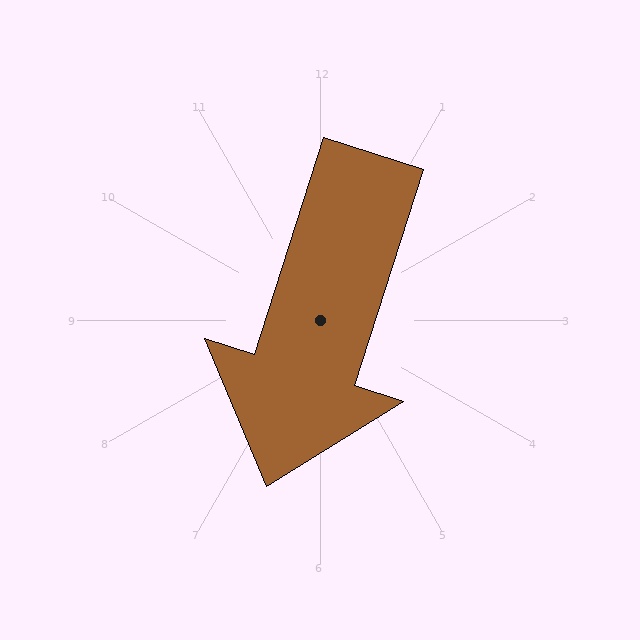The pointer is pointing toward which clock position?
Roughly 7 o'clock.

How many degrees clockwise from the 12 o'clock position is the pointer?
Approximately 198 degrees.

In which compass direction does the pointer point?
South.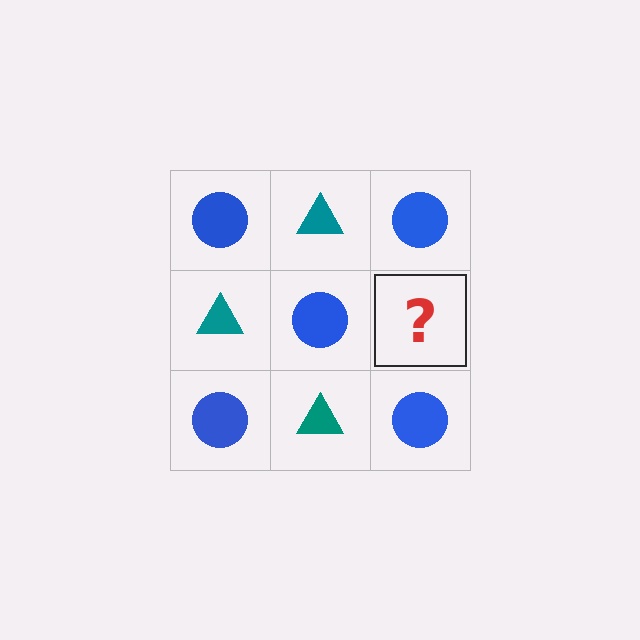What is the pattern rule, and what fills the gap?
The rule is that it alternates blue circle and teal triangle in a checkerboard pattern. The gap should be filled with a teal triangle.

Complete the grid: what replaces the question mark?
The question mark should be replaced with a teal triangle.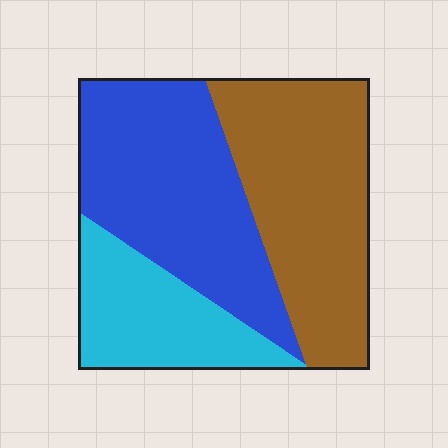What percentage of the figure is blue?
Blue takes up about two fifths (2/5) of the figure.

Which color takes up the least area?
Cyan, at roughly 20%.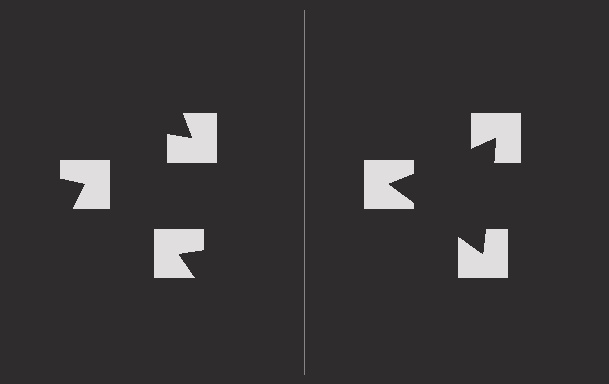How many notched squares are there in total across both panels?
6 — 3 on each side.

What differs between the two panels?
The notched squares are positioned identically on both sides; only the wedge orientations differ. On the right they align to a triangle; on the left they are misaligned.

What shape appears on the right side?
An illusory triangle.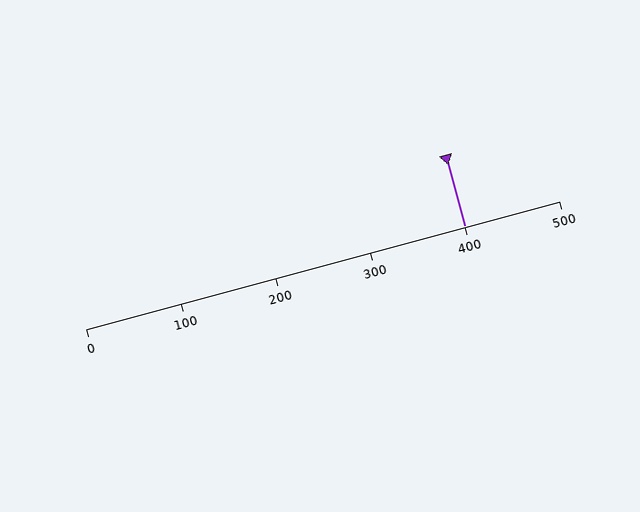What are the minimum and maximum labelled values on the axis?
The axis runs from 0 to 500.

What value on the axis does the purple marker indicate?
The marker indicates approximately 400.